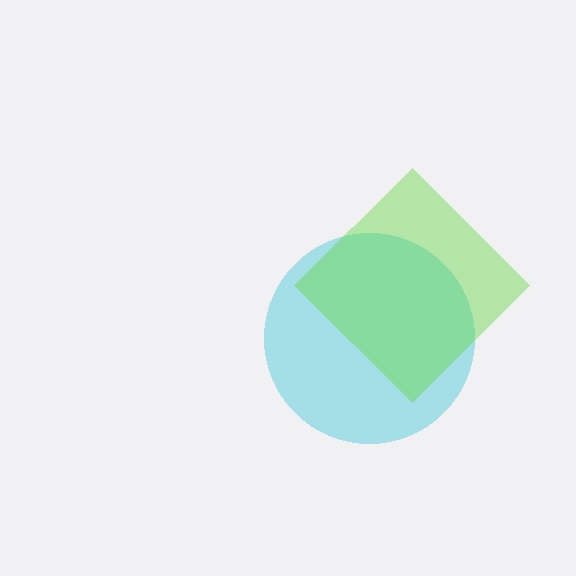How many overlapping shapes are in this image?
There are 2 overlapping shapes in the image.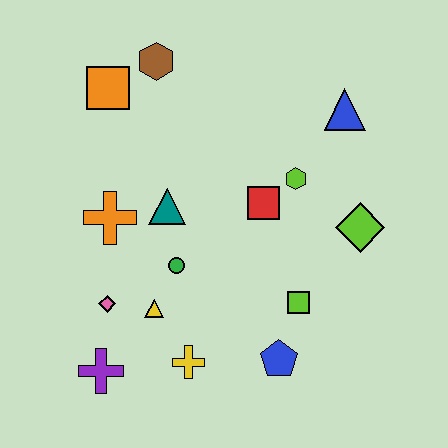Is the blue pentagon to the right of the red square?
Yes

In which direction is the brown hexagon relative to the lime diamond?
The brown hexagon is to the left of the lime diamond.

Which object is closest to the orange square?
The brown hexagon is closest to the orange square.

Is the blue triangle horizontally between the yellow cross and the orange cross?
No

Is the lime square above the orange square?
No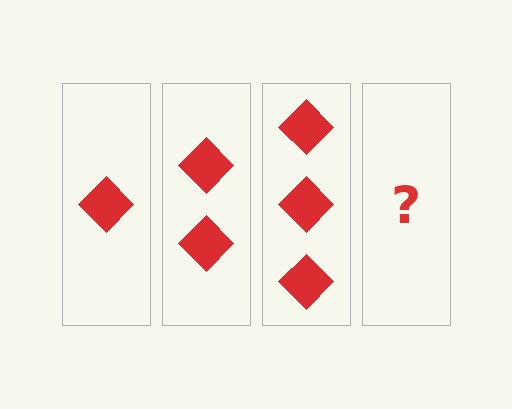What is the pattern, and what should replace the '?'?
The pattern is that each step adds one more diamond. The '?' should be 4 diamonds.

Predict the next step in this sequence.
The next step is 4 diamonds.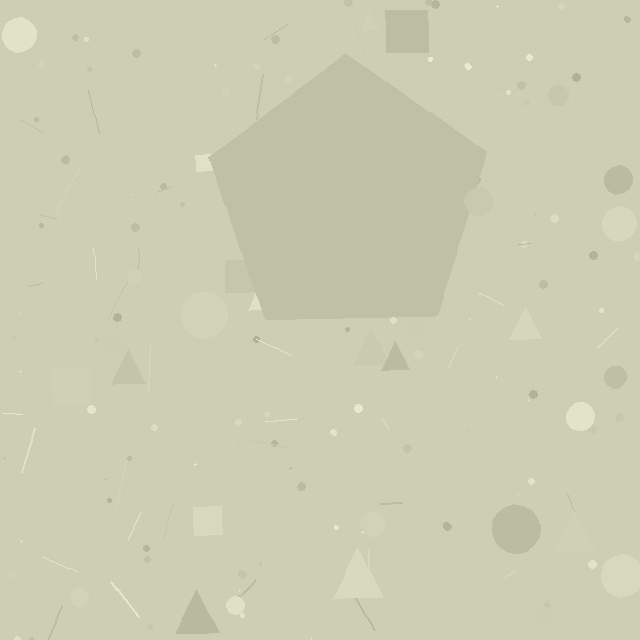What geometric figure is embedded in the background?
A pentagon is embedded in the background.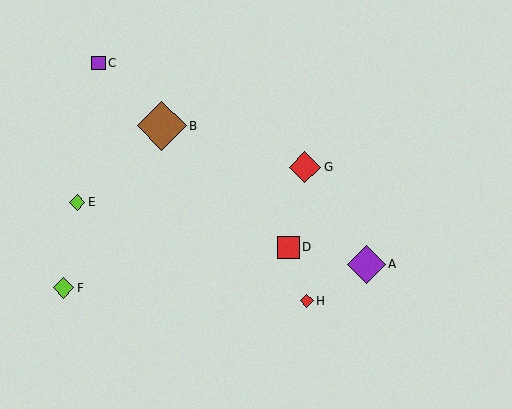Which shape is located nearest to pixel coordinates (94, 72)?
The purple square (labeled C) at (98, 63) is nearest to that location.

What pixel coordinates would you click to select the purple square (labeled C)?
Click at (98, 63) to select the purple square C.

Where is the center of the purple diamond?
The center of the purple diamond is at (366, 264).